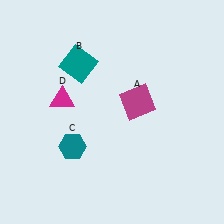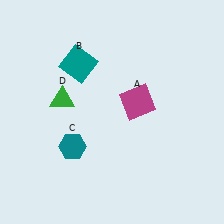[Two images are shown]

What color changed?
The triangle (D) changed from magenta in Image 1 to green in Image 2.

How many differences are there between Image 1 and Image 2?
There is 1 difference between the two images.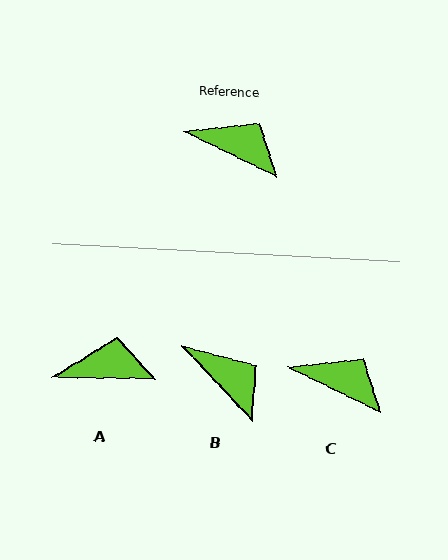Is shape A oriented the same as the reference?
No, it is off by about 25 degrees.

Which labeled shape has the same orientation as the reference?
C.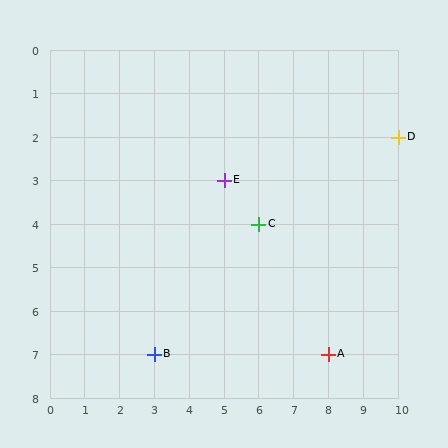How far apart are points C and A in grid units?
Points C and A are 2 columns and 3 rows apart (about 3.6 grid units diagonally).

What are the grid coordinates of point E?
Point E is at grid coordinates (5, 3).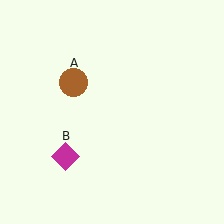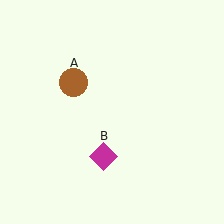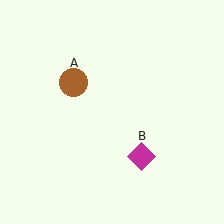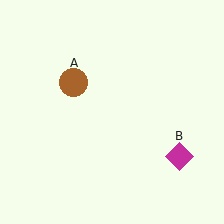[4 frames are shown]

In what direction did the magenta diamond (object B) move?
The magenta diamond (object B) moved right.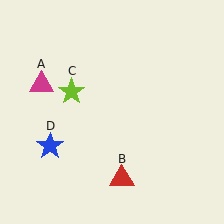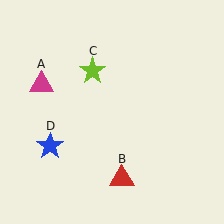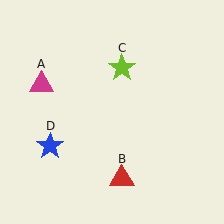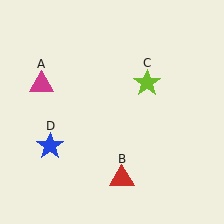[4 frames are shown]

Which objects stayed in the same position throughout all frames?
Magenta triangle (object A) and red triangle (object B) and blue star (object D) remained stationary.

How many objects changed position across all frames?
1 object changed position: lime star (object C).